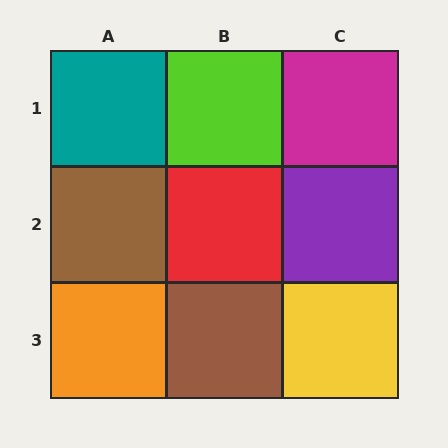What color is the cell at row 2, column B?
Red.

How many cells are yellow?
1 cell is yellow.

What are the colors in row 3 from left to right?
Orange, brown, yellow.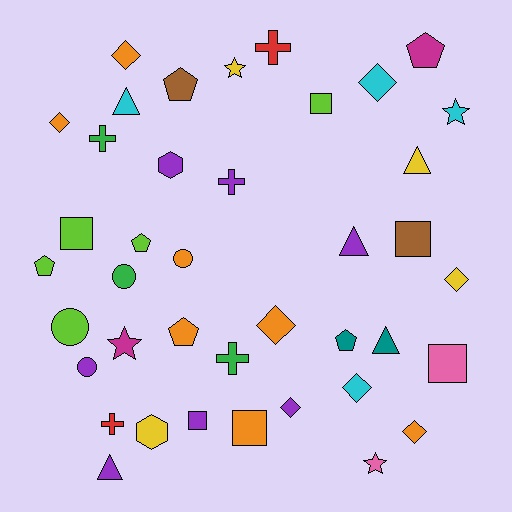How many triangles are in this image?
There are 5 triangles.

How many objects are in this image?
There are 40 objects.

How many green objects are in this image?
There are 3 green objects.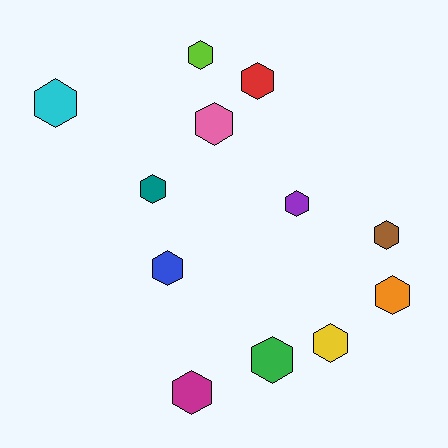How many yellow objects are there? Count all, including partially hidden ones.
There is 1 yellow object.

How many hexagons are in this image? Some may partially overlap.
There are 12 hexagons.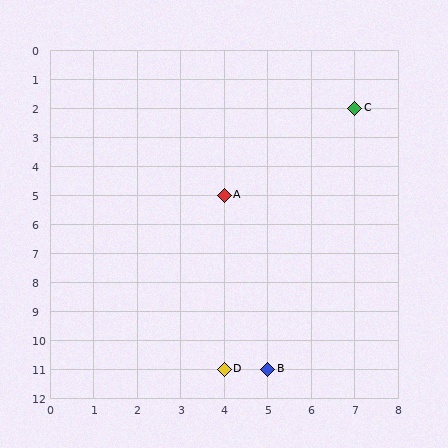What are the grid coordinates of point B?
Point B is at grid coordinates (5, 11).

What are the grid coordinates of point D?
Point D is at grid coordinates (4, 11).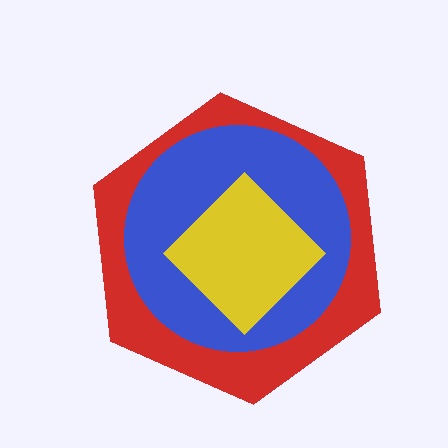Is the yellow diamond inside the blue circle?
Yes.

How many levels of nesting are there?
3.